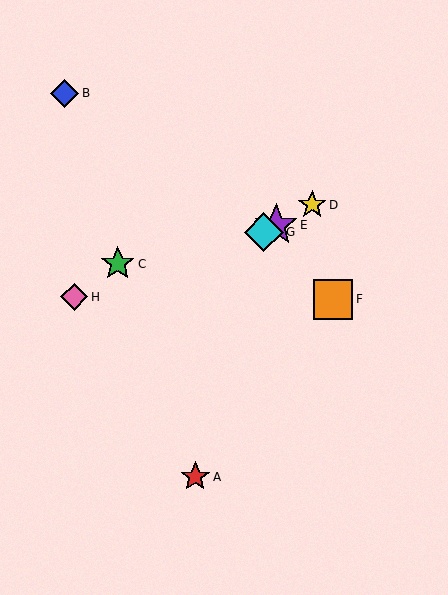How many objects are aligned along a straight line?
3 objects (D, E, G) are aligned along a straight line.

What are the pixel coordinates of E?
Object E is at (276, 225).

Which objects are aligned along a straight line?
Objects D, E, G are aligned along a straight line.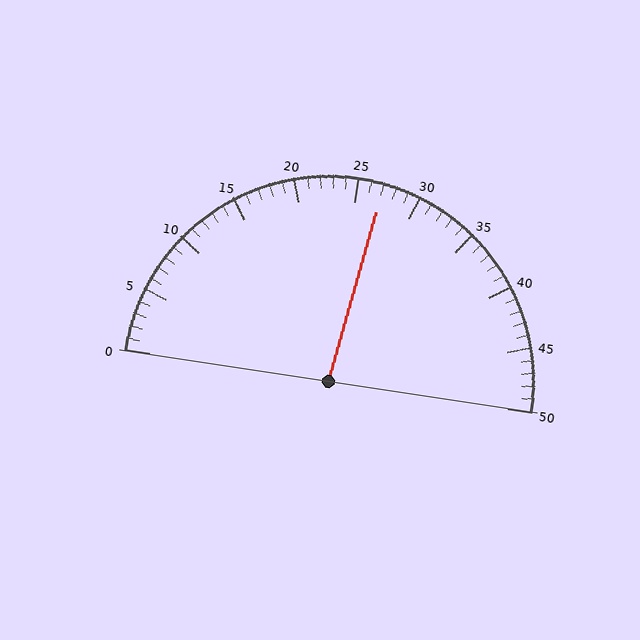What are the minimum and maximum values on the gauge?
The gauge ranges from 0 to 50.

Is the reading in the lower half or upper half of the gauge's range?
The reading is in the upper half of the range (0 to 50).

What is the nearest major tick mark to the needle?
The nearest major tick mark is 25.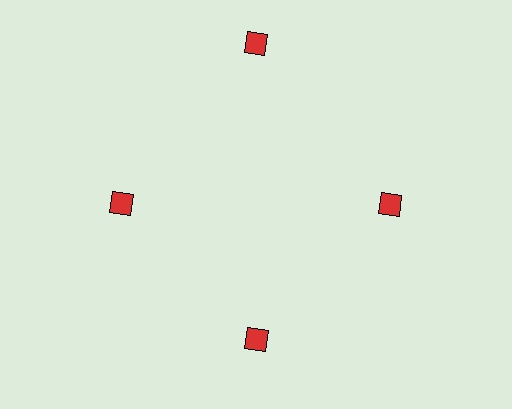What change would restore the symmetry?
The symmetry would be restored by moving it inward, back onto the ring so that all 4 squares sit at equal angles and equal distance from the center.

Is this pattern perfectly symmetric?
No. The 4 red squares are arranged in a ring, but one element near the 12 o'clock position is pushed outward from the center, breaking the 4-fold rotational symmetry.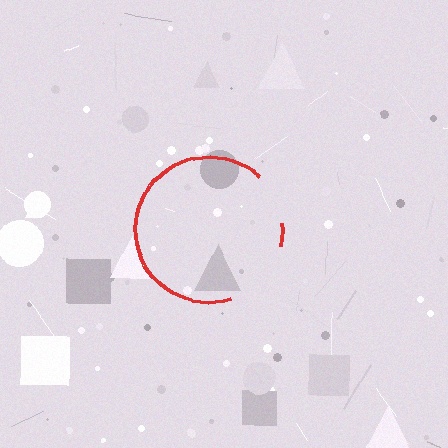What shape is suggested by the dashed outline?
The dashed outline suggests a circle.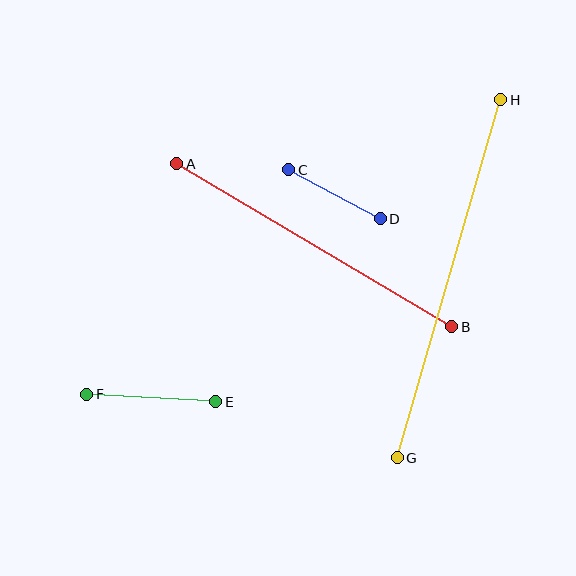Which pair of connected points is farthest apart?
Points G and H are farthest apart.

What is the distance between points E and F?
The distance is approximately 129 pixels.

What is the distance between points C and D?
The distance is approximately 104 pixels.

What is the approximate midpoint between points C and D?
The midpoint is at approximately (335, 194) pixels.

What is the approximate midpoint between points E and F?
The midpoint is at approximately (151, 398) pixels.